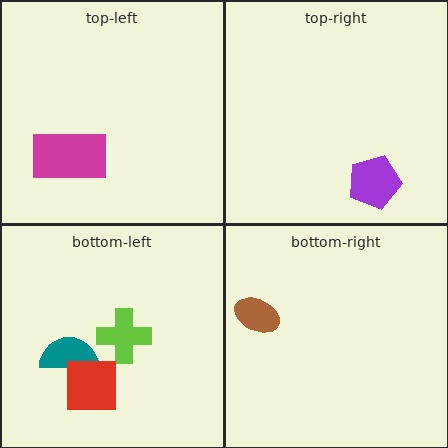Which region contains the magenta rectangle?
The top-left region.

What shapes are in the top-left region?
The magenta rectangle.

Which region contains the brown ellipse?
The bottom-right region.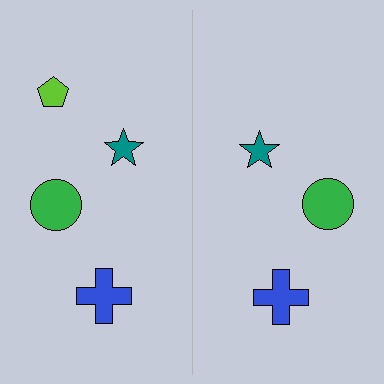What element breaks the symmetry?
A lime pentagon is missing from the right side.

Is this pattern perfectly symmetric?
No, the pattern is not perfectly symmetric. A lime pentagon is missing from the right side.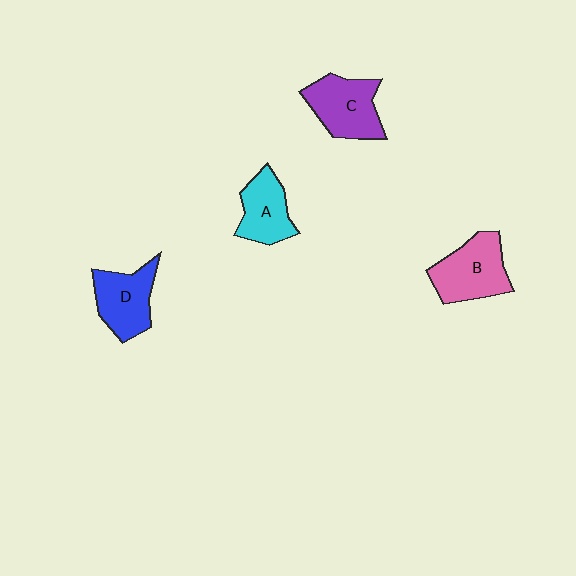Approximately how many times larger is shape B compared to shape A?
Approximately 1.3 times.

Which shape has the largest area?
Shape B (pink).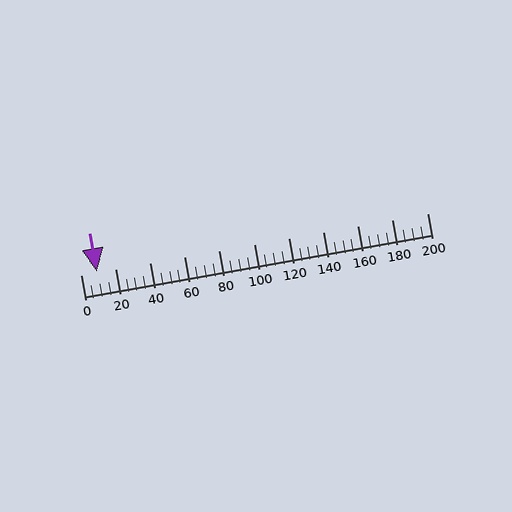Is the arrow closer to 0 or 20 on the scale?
The arrow is closer to 0.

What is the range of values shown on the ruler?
The ruler shows values from 0 to 200.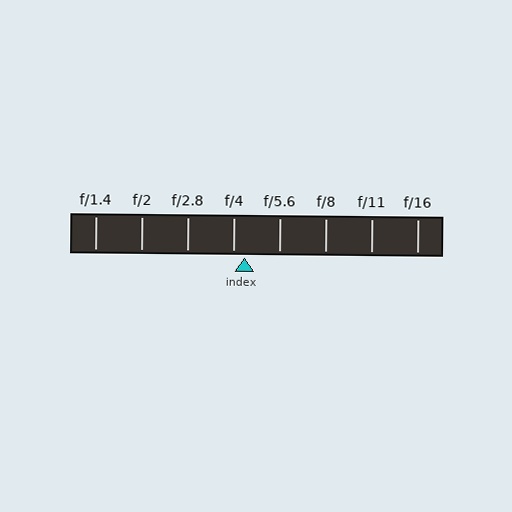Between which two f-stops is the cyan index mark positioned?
The index mark is between f/4 and f/5.6.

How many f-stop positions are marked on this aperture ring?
There are 8 f-stop positions marked.